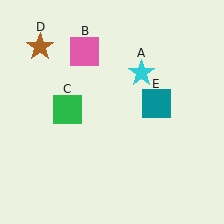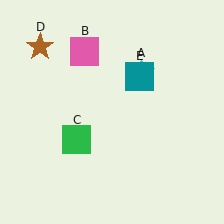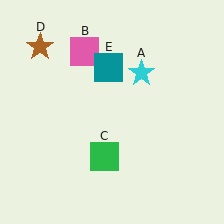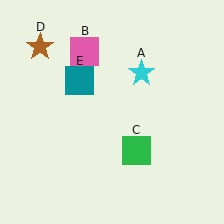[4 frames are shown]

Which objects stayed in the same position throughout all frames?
Cyan star (object A) and pink square (object B) and brown star (object D) remained stationary.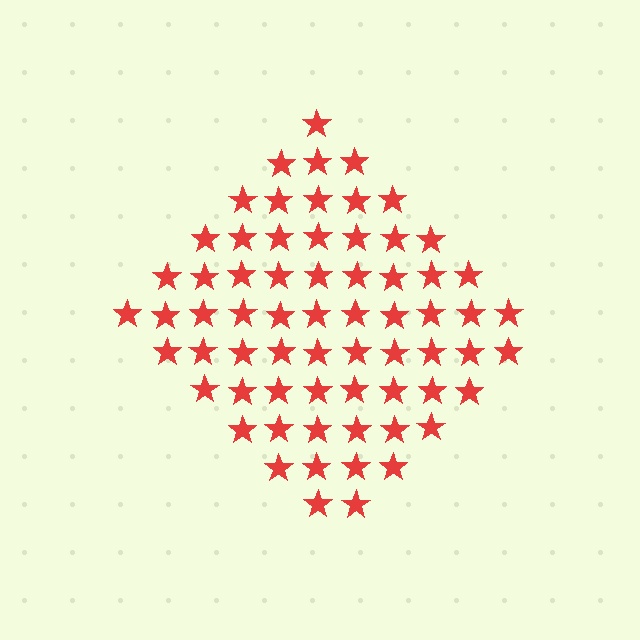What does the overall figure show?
The overall figure shows a diamond.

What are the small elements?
The small elements are stars.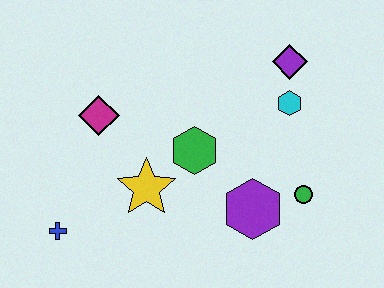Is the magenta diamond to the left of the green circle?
Yes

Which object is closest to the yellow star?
The green hexagon is closest to the yellow star.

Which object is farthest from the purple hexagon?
The blue cross is farthest from the purple hexagon.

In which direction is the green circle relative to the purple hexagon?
The green circle is to the right of the purple hexagon.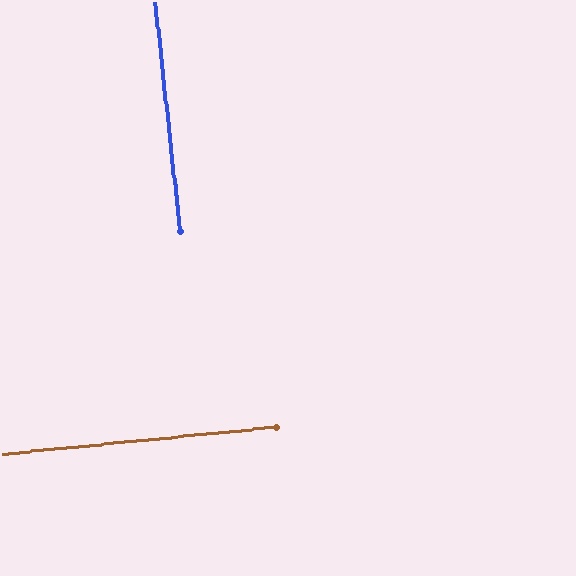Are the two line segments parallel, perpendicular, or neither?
Perpendicular — they meet at approximately 89°.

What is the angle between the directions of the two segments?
Approximately 89 degrees.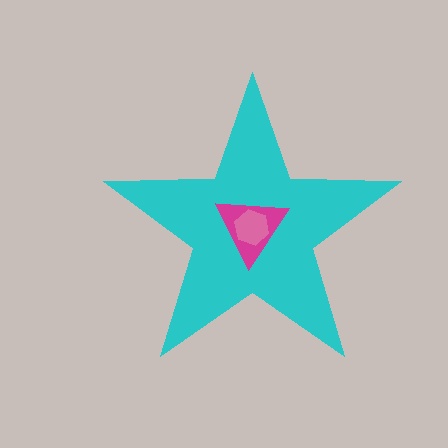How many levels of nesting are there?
3.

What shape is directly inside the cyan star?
The magenta triangle.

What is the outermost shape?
The cyan star.